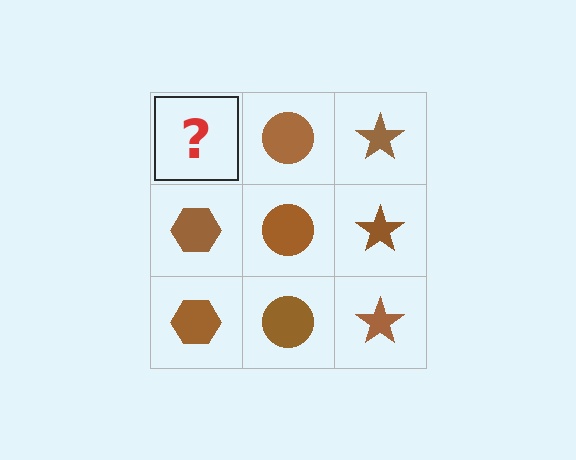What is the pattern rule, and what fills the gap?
The rule is that each column has a consistent shape. The gap should be filled with a brown hexagon.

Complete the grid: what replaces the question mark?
The question mark should be replaced with a brown hexagon.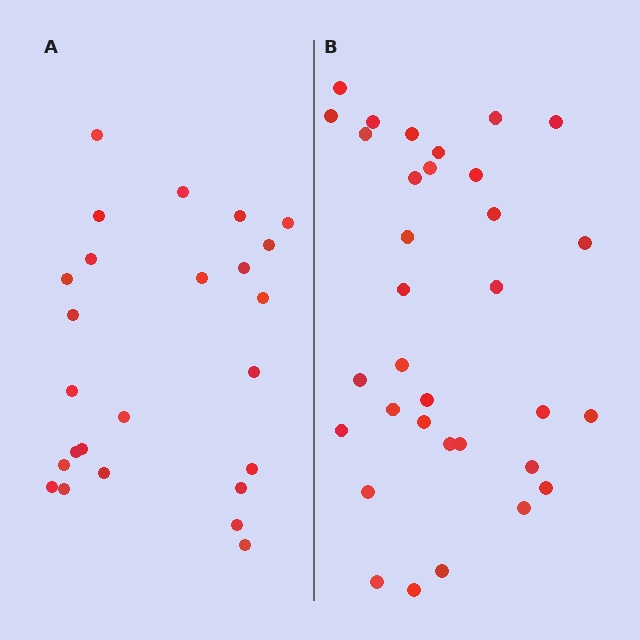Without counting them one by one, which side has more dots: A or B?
Region B (the right region) has more dots.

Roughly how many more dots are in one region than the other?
Region B has roughly 8 or so more dots than region A.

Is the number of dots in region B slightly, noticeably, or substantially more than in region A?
Region B has noticeably more, but not dramatically so. The ratio is roughly 1.3 to 1.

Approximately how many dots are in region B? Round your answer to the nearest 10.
About 30 dots. (The exact count is 33, which rounds to 30.)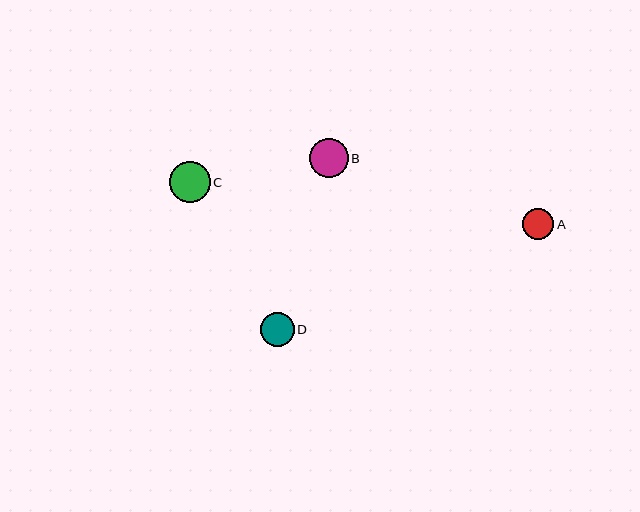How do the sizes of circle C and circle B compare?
Circle C and circle B are approximately the same size.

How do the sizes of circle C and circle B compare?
Circle C and circle B are approximately the same size.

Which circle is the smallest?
Circle A is the smallest with a size of approximately 31 pixels.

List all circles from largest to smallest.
From largest to smallest: C, B, D, A.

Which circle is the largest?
Circle C is the largest with a size of approximately 41 pixels.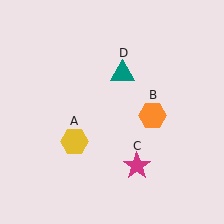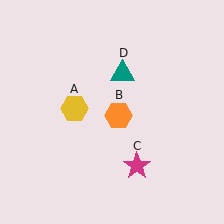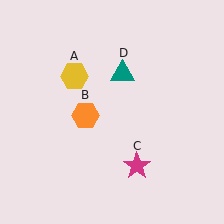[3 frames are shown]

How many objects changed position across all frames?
2 objects changed position: yellow hexagon (object A), orange hexagon (object B).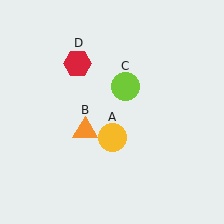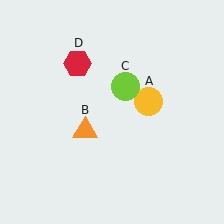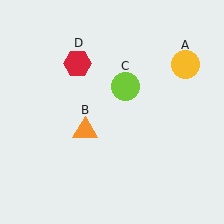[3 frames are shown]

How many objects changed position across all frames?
1 object changed position: yellow circle (object A).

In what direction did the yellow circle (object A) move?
The yellow circle (object A) moved up and to the right.